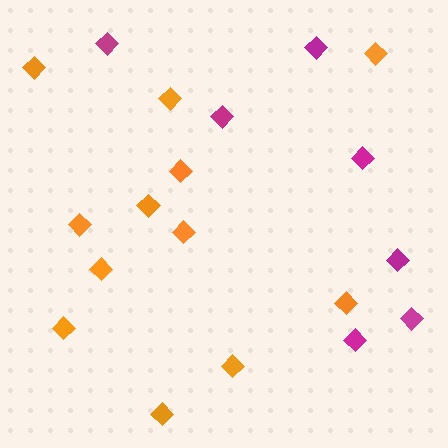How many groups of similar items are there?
There are 2 groups: one group of magenta diamonds (7) and one group of orange diamonds (12).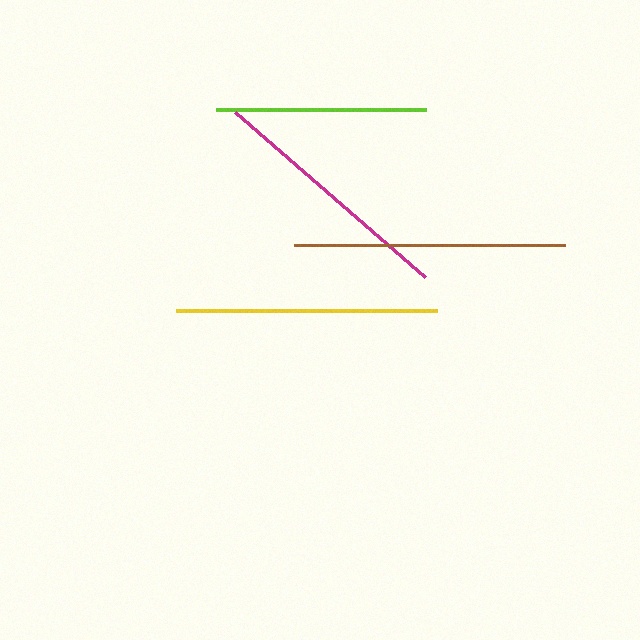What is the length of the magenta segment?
The magenta segment is approximately 251 pixels long.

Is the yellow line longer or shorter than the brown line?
The brown line is longer than the yellow line.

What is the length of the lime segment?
The lime segment is approximately 209 pixels long.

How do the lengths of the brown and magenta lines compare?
The brown and magenta lines are approximately the same length.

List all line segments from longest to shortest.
From longest to shortest: brown, yellow, magenta, lime.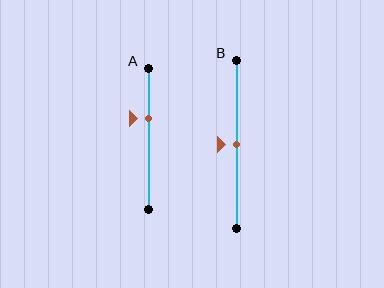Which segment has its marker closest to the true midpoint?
Segment B has its marker closest to the true midpoint.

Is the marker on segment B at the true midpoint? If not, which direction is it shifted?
Yes, the marker on segment B is at the true midpoint.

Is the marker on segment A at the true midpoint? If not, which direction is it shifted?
No, the marker on segment A is shifted upward by about 14% of the segment length.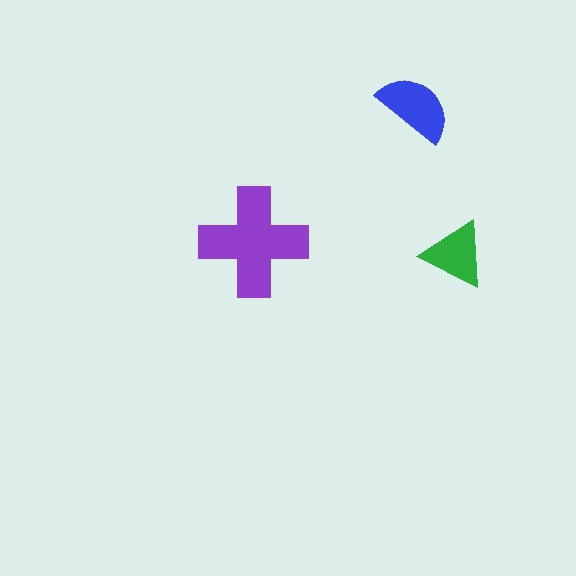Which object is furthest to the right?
The green triangle is rightmost.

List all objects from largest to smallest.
The purple cross, the blue semicircle, the green triangle.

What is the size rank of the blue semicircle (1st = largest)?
2nd.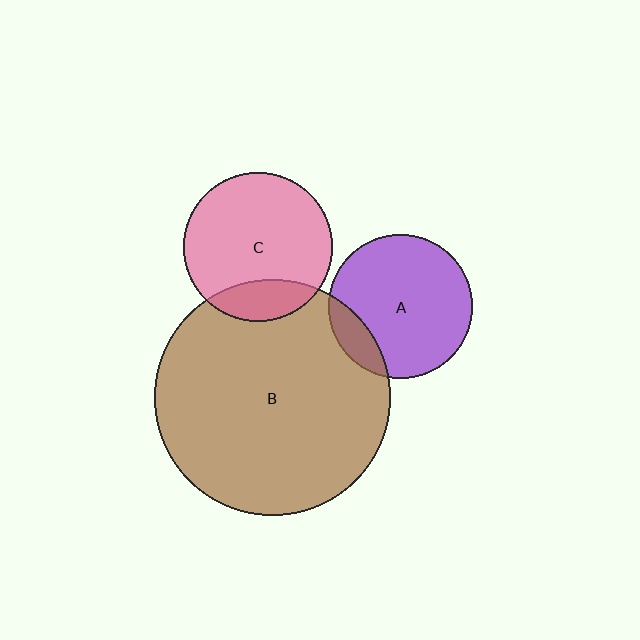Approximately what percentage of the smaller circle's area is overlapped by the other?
Approximately 20%.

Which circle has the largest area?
Circle B (brown).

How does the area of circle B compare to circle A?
Approximately 2.7 times.